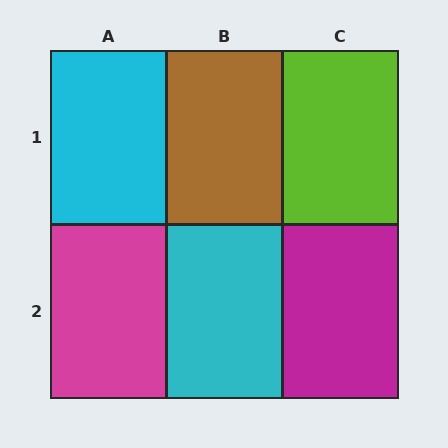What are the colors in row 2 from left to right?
Magenta, cyan, magenta.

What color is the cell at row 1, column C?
Lime.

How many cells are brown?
1 cell is brown.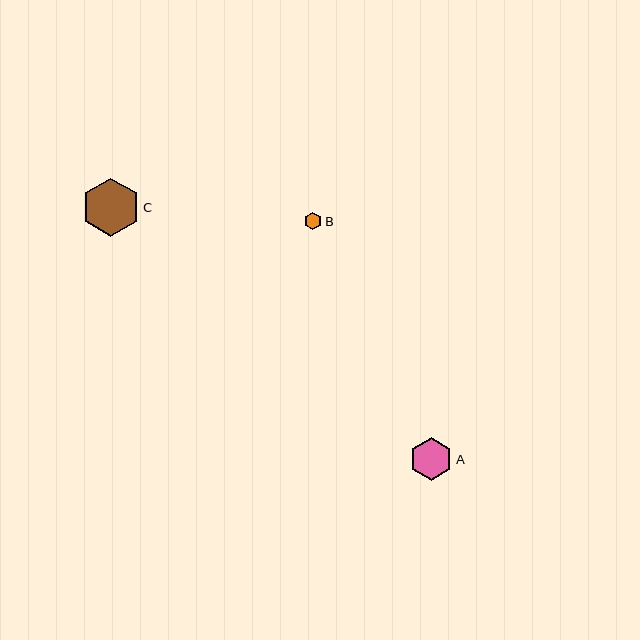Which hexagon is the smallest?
Hexagon B is the smallest with a size of approximately 17 pixels.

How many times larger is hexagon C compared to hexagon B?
Hexagon C is approximately 3.3 times the size of hexagon B.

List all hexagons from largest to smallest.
From largest to smallest: C, A, B.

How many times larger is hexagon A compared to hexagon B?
Hexagon A is approximately 2.5 times the size of hexagon B.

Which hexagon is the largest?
Hexagon C is the largest with a size of approximately 58 pixels.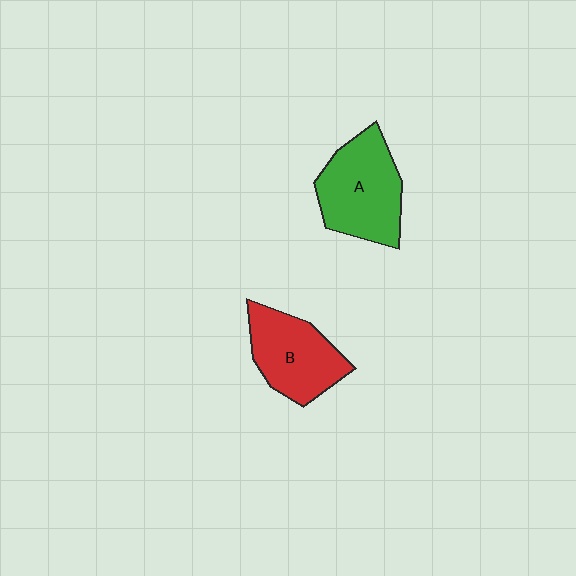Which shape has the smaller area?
Shape B (red).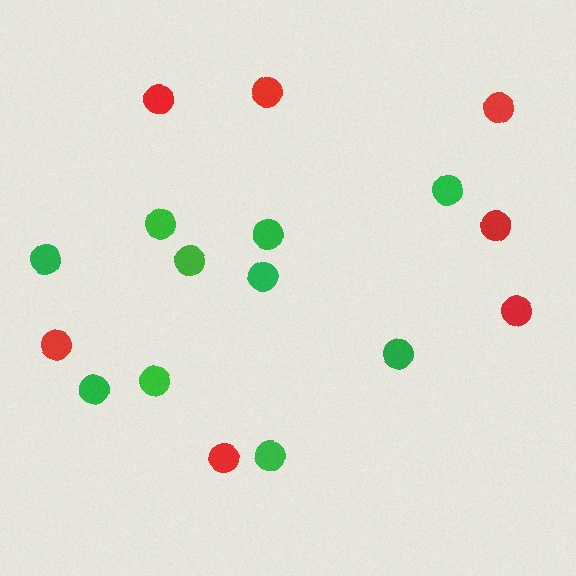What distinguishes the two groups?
There are 2 groups: one group of green circles (10) and one group of red circles (7).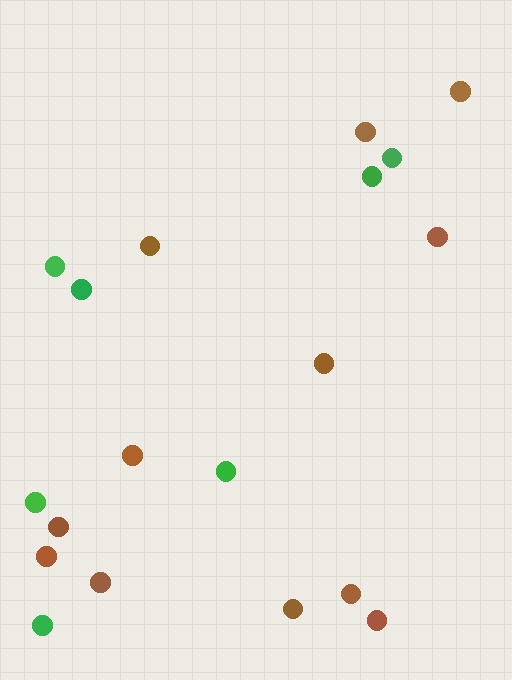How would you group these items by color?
There are 2 groups: one group of green circles (7) and one group of brown circles (12).